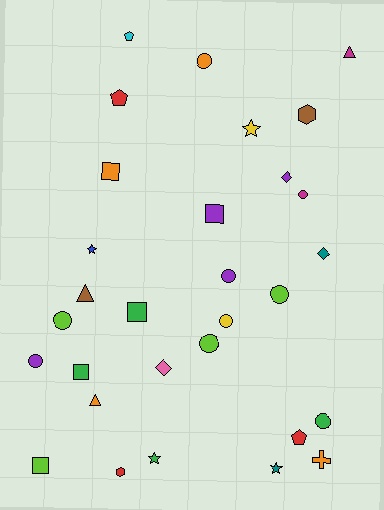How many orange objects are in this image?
There are 4 orange objects.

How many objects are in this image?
There are 30 objects.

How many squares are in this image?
There are 5 squares.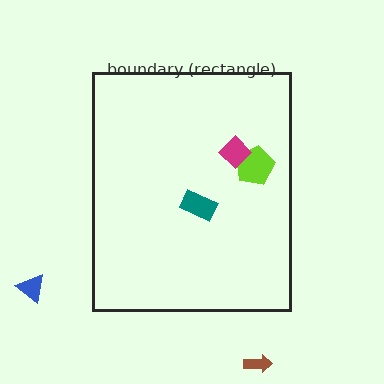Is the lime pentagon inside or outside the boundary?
Inside.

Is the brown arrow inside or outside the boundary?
Outside.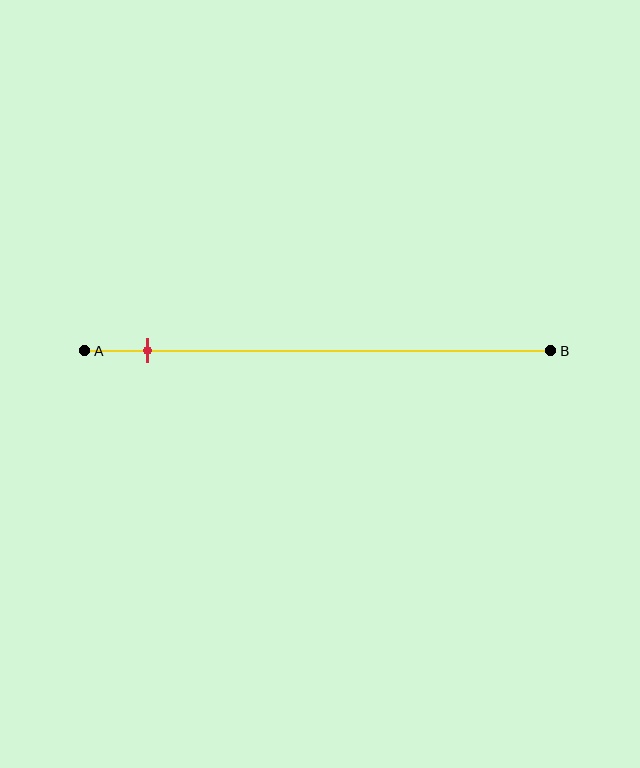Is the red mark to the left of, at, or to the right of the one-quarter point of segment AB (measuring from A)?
The red mark is to the left of the one-quarter point of segment AB.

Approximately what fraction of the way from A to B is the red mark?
The red mark is approximately 15% of the way from A to B.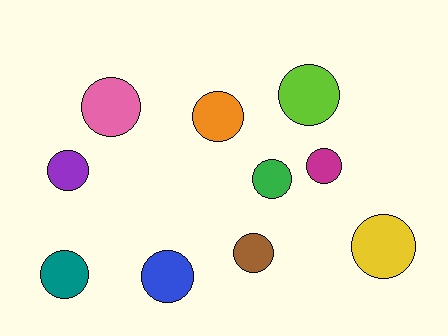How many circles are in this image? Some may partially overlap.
There are 10 circles.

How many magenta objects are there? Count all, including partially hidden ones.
There is 1 magenta object.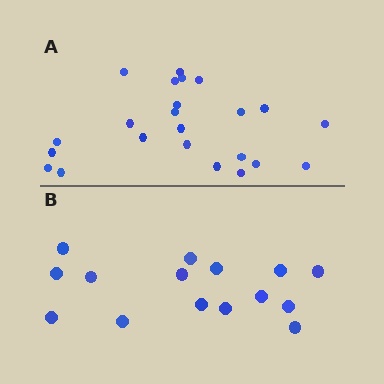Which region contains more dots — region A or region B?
Region A (the top region) has more dots.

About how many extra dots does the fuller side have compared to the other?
Region A has roughly 8 or so more dots than region B.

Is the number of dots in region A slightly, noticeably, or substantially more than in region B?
Region A has substantially more. The ratio is roughly 1.5 to 1.